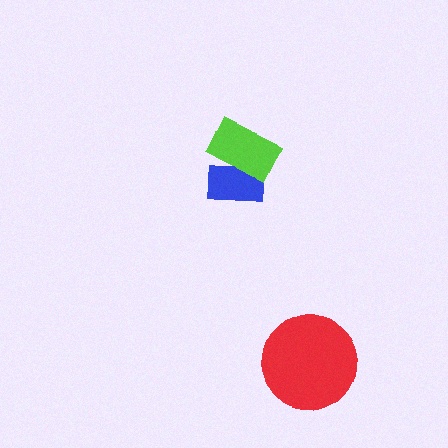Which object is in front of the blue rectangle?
The lime rectangle is in front of the blue rectangle.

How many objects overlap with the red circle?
0 objects overlap with the red circle.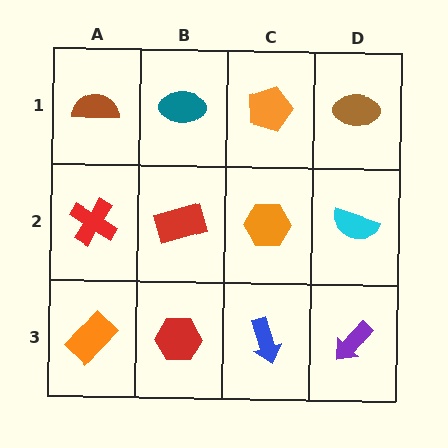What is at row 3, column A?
An orange rectangle.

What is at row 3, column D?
A purple arrow.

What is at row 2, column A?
A red cross.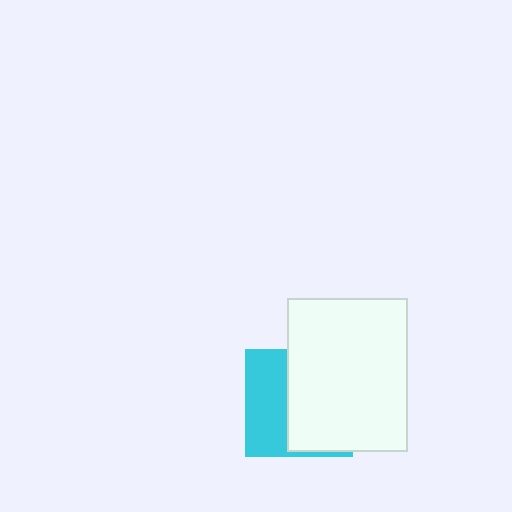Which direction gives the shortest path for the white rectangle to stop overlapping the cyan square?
Moving right gives the shortest separation.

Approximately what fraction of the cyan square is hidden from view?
Roughly 58% of the cyan square is hidden behind the white rectangle.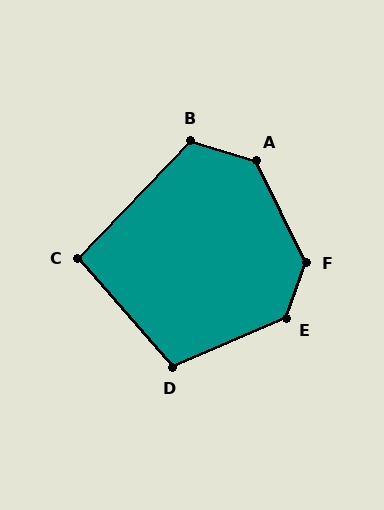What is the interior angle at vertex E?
Approximately 132 degrees (obtuse).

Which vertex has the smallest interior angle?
C, at approximately 95 degrees.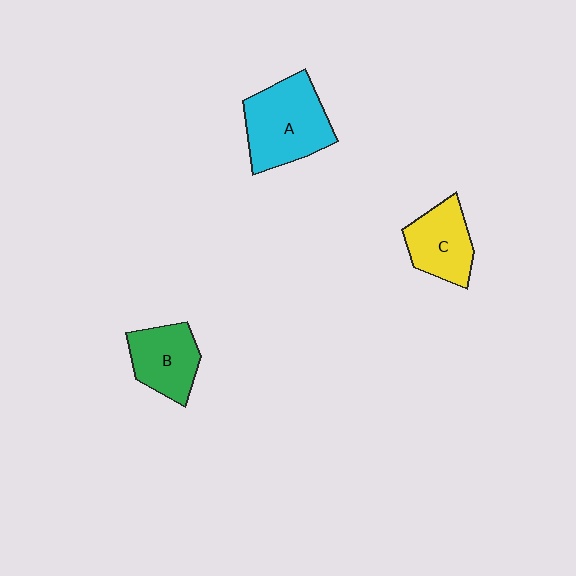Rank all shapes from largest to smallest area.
From largest to smallest: A (cyan), C (yellow), B (green).